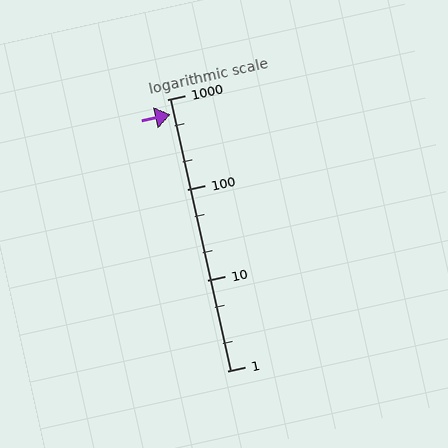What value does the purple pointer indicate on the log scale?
The pointer indicates approximately 680.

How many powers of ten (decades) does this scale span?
The scale spans 3 decades, from 1 to 1000.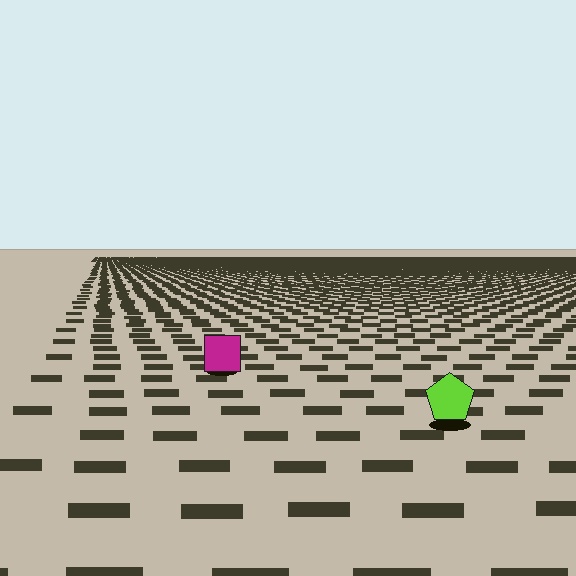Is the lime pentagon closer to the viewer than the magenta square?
Yes. The lime pentagon is closer — you can tell from the texture gradient: the ground texture is coarser near it.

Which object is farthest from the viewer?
The magenta square is farthest from the viewer. It appears smaller and the ground texture around it is denser.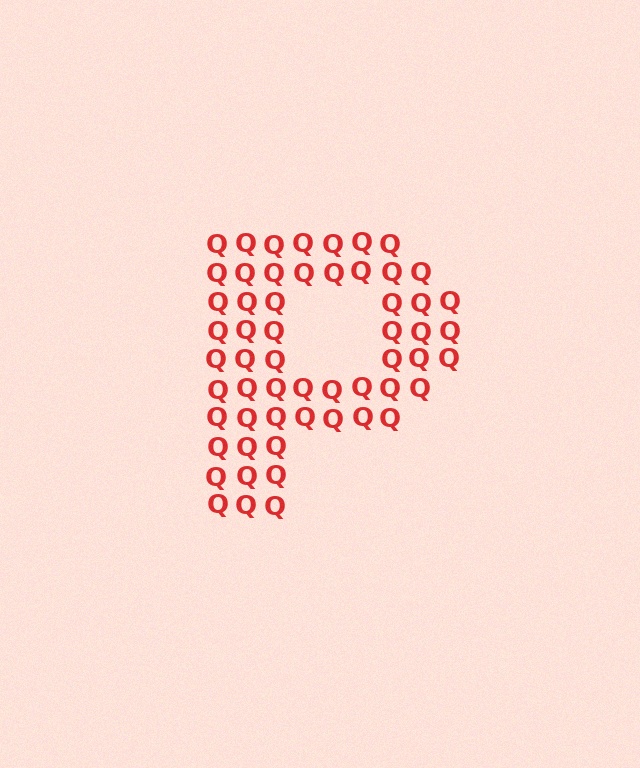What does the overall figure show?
The overall figure shows the letter P.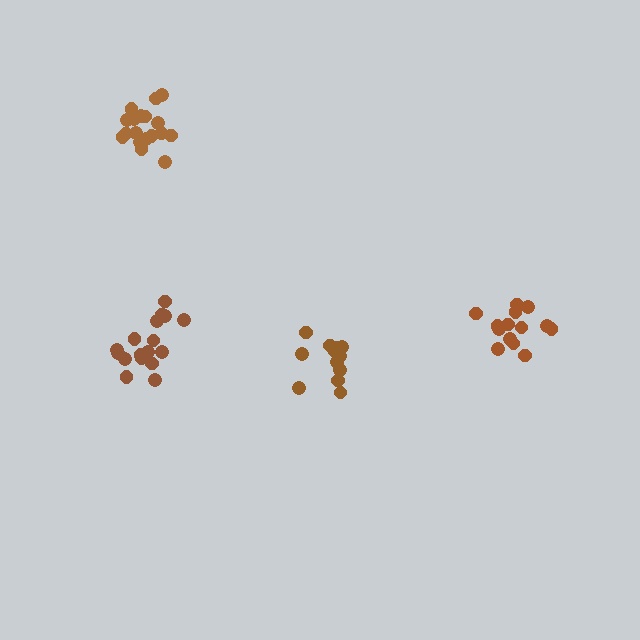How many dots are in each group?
Group 1: 18 dots, Group 2: 18 dots, Group 3: 12 dots, Group 4: 14 dots (62 total).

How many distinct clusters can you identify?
There are 4 distinct clusters.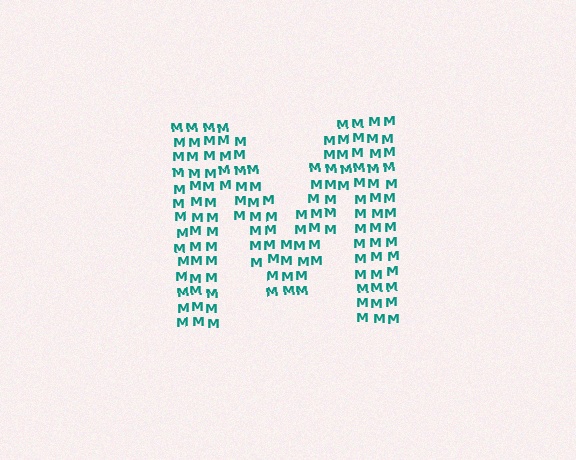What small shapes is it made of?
It is made of small letter M's.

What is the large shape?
The large shape is the letter M.